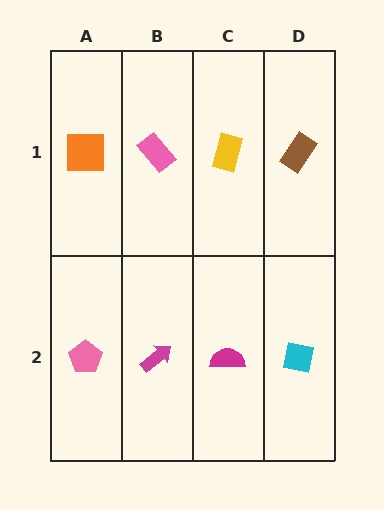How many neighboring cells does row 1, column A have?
2.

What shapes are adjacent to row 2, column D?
A brown rectangle (row 1, column D), a magenta semicircle (row 2, column C).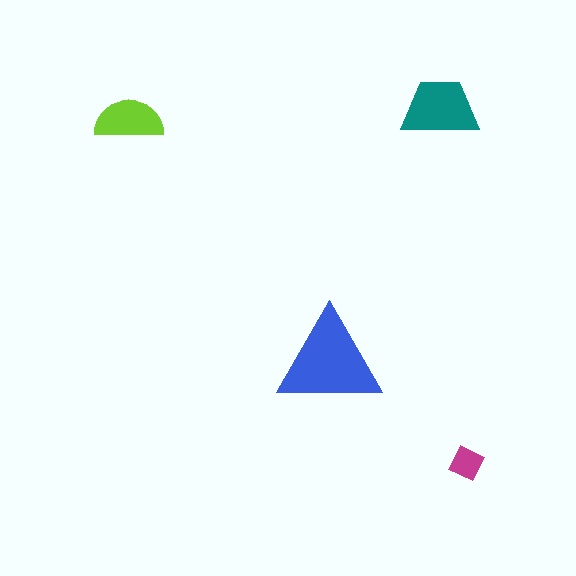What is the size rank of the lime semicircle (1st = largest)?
3rd.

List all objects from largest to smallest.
The blue triangle, the teal trapezoid, the lime semicircle, the magenta square.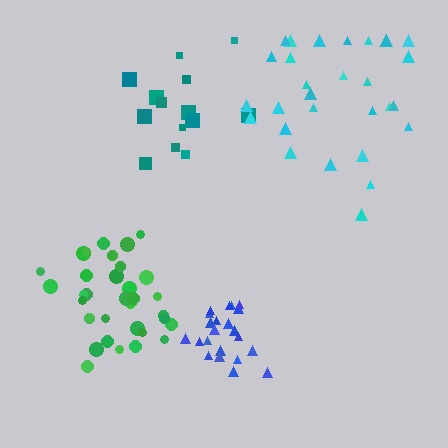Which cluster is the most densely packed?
Blue.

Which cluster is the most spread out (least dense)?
Cyan.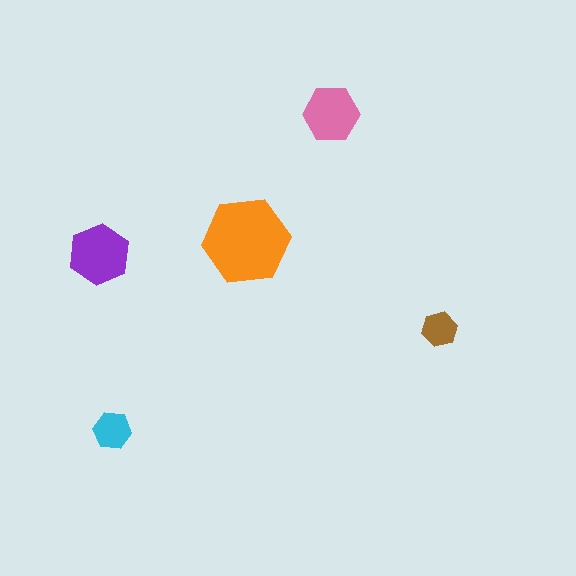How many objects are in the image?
There are 5 objects in the image.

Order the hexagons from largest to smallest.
the orange one, the purple one, the pink one, the cyan one, the brown one.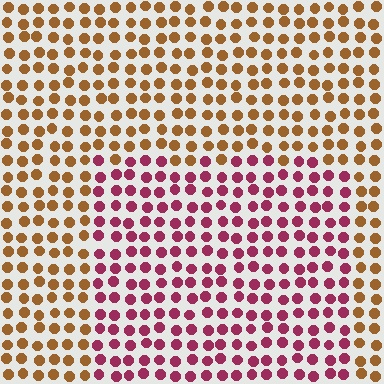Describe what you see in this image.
The image is filled with small brown elements in a uniform arrangement. A rectangle-shaped region is visible where the elements are tinted to a slightly different hue, forming a subtle color boundary.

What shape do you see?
I see a rectangle.